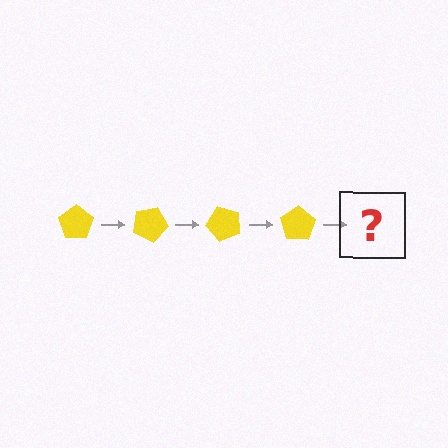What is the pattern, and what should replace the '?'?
The pattern is that the pentagon rotates 25 degrees each step. The '?' should be a yellow pentagon rotated 100 degrees.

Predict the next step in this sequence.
The next step is a yellow pentagon rotated 100 degrees.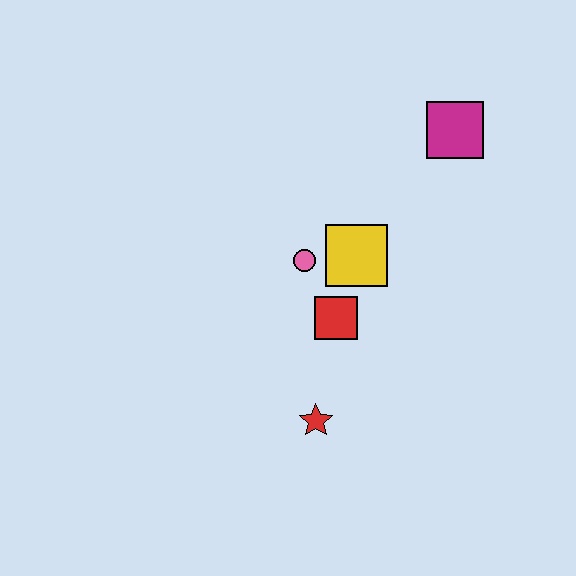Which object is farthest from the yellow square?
The red star is farthest from the yellow square.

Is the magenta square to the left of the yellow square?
No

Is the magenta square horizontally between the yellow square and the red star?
No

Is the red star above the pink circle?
No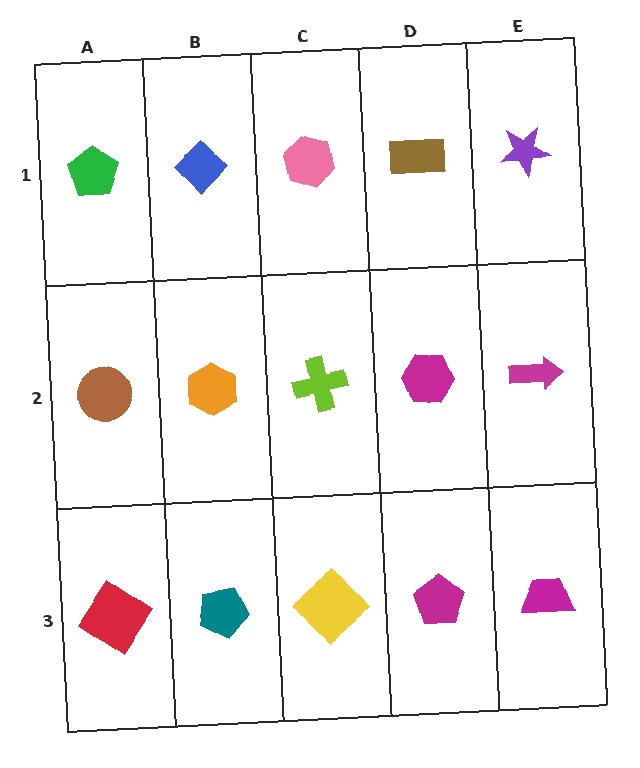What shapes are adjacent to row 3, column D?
A magenta hexagon (row 2, column D), a yellow diamond (row 3, column C), a magenta trapezoid (row 3, column E).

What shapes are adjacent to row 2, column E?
A purple star (row 1, column E), a magenta trapezoid (row 3, column E), a magenta hexagon (row 2, column D).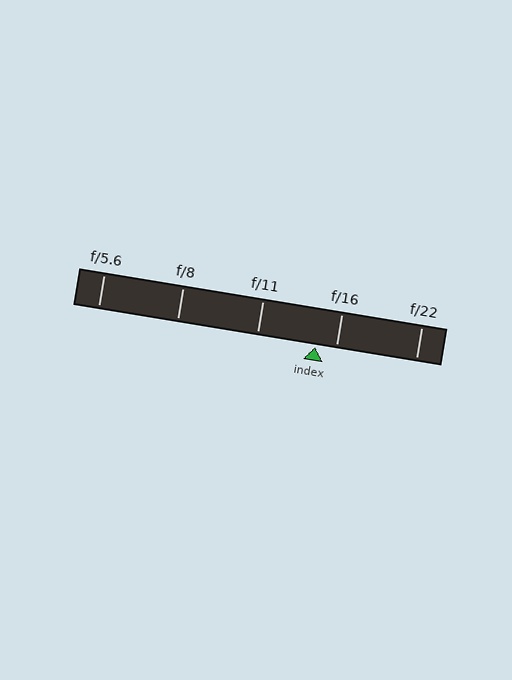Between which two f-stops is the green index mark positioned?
The index mark is between f/11 and f/16.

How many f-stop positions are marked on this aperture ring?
There are 5 f-stop positions marked.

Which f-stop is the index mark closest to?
The index mark is closest to f/16.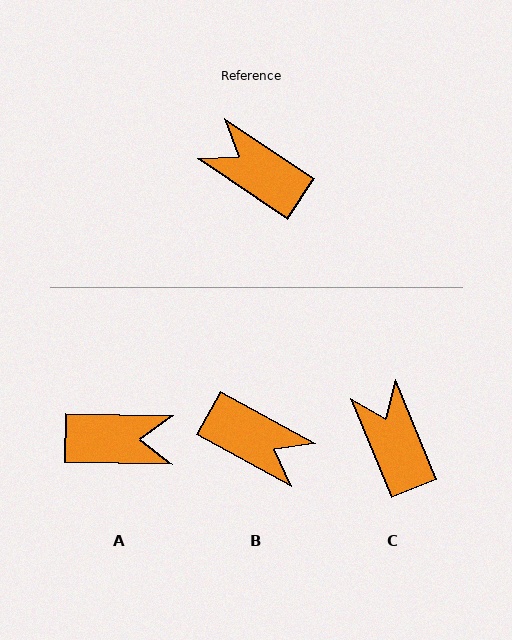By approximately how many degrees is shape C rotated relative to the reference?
Approximately 33 degrees clockwise.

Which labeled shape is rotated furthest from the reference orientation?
B, about 175 degrees away.